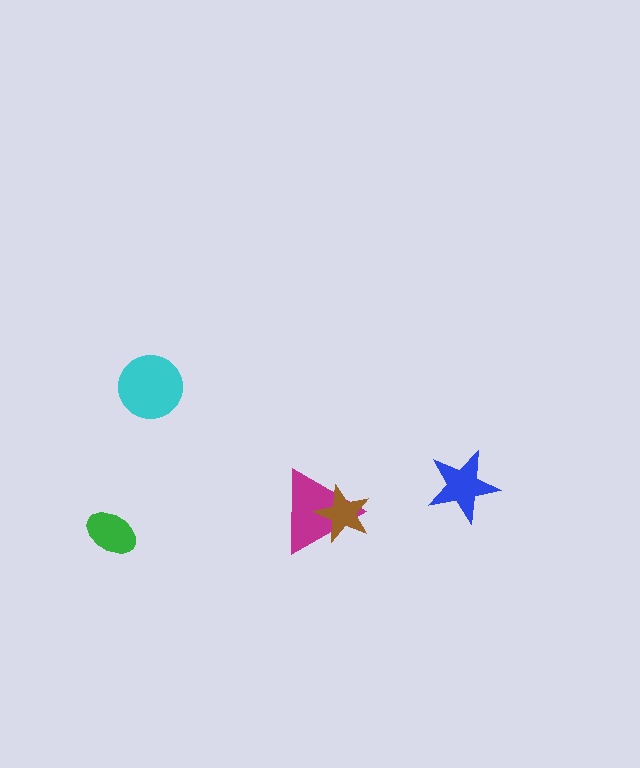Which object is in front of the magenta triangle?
The brown star is in front of the magenta triangle.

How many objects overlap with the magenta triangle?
1 object overlaps with the magenta triangle.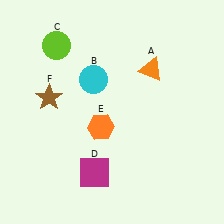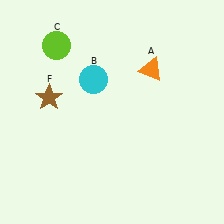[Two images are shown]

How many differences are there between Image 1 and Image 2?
There are 2 differences between the two images.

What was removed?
The magenta square (D), the orange hexagon (E) were removed in Image 2.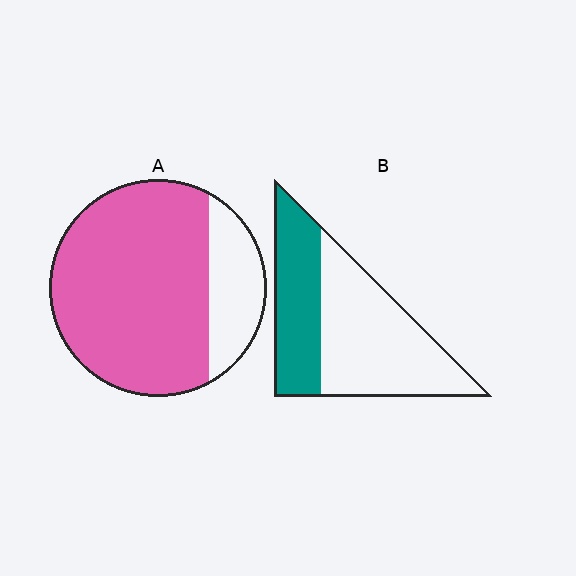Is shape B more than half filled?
No.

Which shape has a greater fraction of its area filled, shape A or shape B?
Shape A.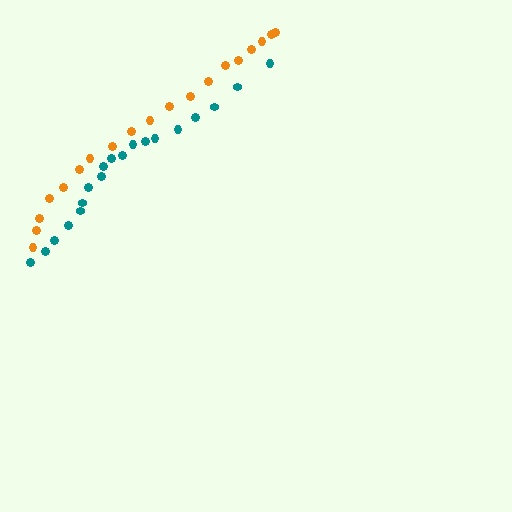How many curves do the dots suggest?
There are 2 distinct paths.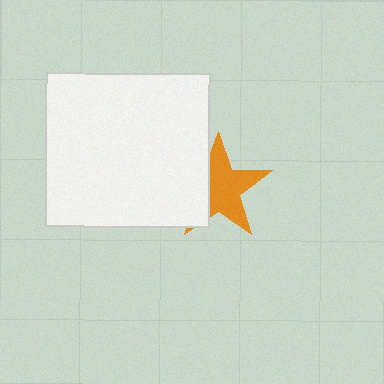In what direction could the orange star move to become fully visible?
The orange star could move right. That would shift it out from behind the white rectangle entirely.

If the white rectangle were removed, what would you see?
You would see the complete orange star.